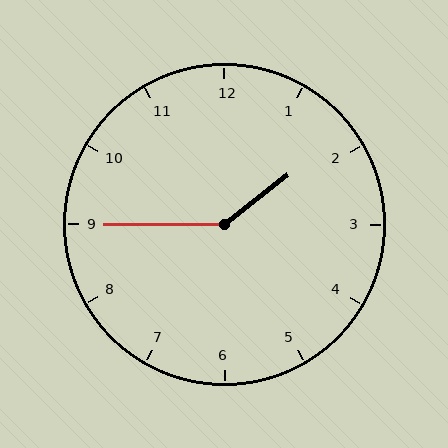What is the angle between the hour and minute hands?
Approximately 142 degrees.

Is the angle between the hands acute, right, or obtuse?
It is obtuse.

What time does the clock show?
1:45.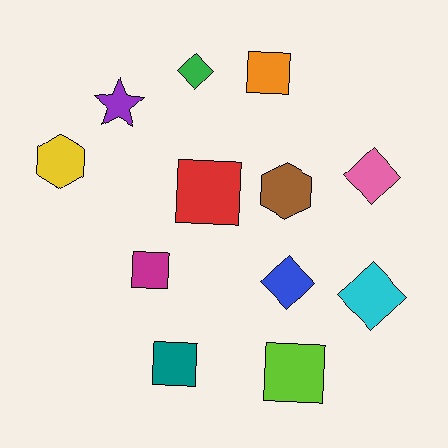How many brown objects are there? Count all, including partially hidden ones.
There is 1 brown object.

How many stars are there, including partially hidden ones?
There is 1 star.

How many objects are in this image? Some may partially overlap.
There are 12 objects.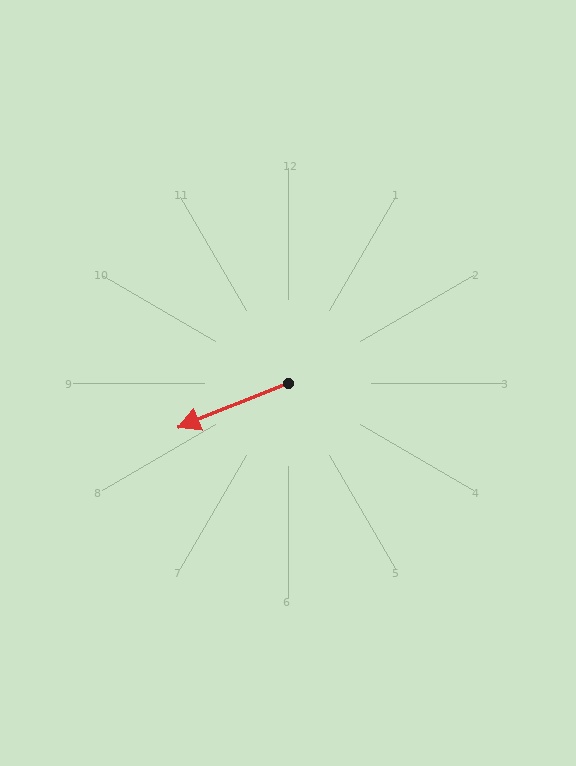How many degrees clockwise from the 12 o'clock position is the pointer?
Approximately 248 degrees.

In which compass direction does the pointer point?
West.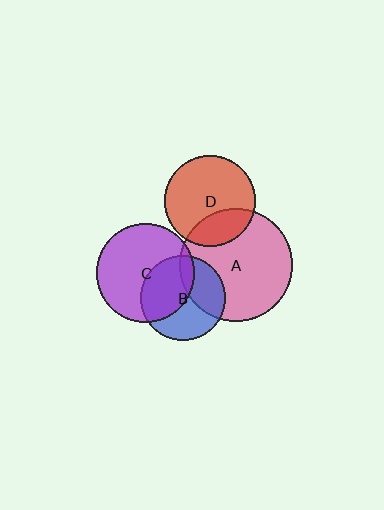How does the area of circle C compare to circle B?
Approximately 1.3 times.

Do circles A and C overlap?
Yes.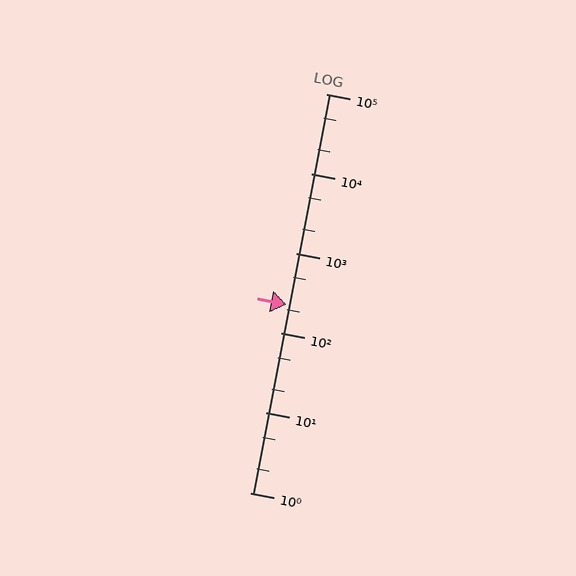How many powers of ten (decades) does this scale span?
The scale spans 5 decades, from 1 to 100000.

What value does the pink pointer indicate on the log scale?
The pointer indicates approximately 230.